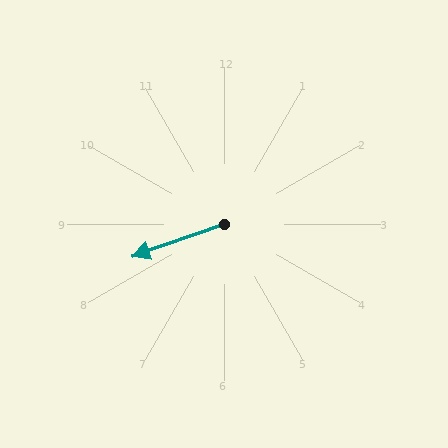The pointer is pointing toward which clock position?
Roughly 8 o'clock.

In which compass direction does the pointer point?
West.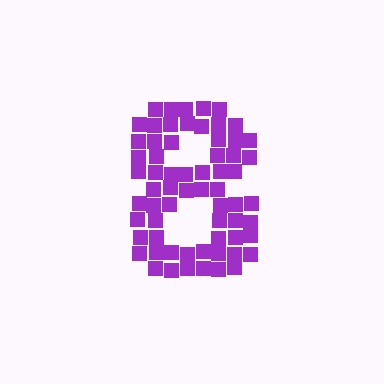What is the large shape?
The large shape is the digit 8.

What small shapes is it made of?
It is made of small squares.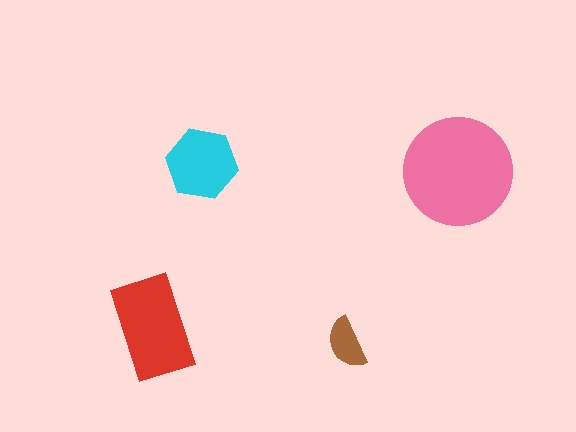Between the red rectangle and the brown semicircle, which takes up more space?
The red rectangle.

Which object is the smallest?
The brown semicircle.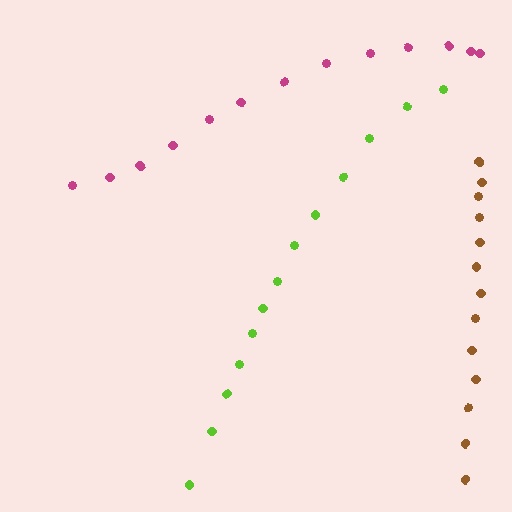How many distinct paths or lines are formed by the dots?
There are 3 distinct paths.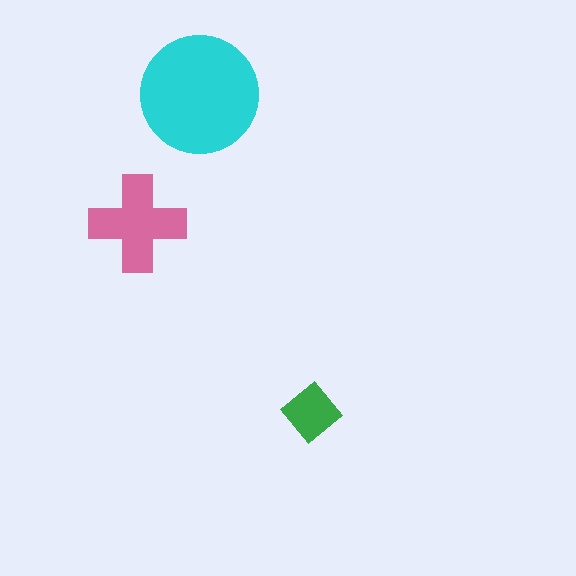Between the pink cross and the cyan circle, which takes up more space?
The cyan circle.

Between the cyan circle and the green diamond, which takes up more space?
The cyan circle.